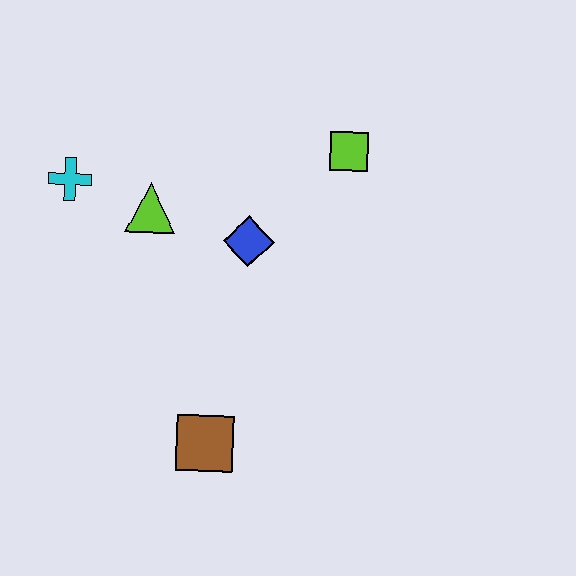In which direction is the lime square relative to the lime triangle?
The lime square is to the right of the lime triangle.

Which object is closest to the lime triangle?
The cyan cross is closest to the lime triangle.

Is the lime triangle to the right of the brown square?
No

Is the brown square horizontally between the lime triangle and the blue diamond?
Yes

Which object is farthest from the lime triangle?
The brown square is farthest from the lime triangle.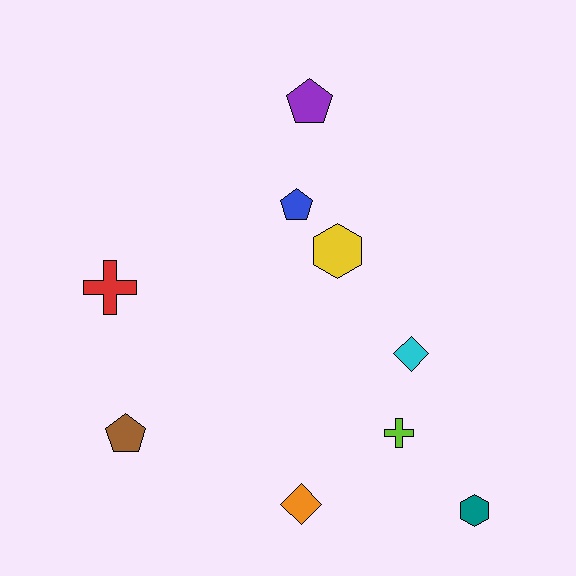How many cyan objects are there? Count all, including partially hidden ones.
There is 1 cyan object.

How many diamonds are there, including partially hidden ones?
There are 2 diamonds.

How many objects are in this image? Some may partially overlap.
There are 9 objects.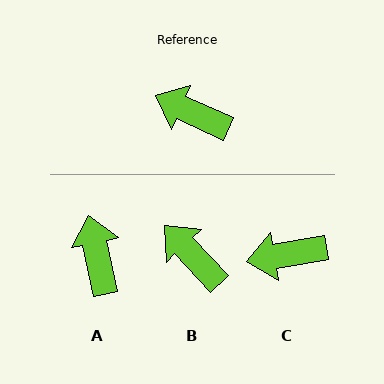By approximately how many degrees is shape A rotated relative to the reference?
Approximately 54 degrees clockwise.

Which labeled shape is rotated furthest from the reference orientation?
A, about 54 degrees away.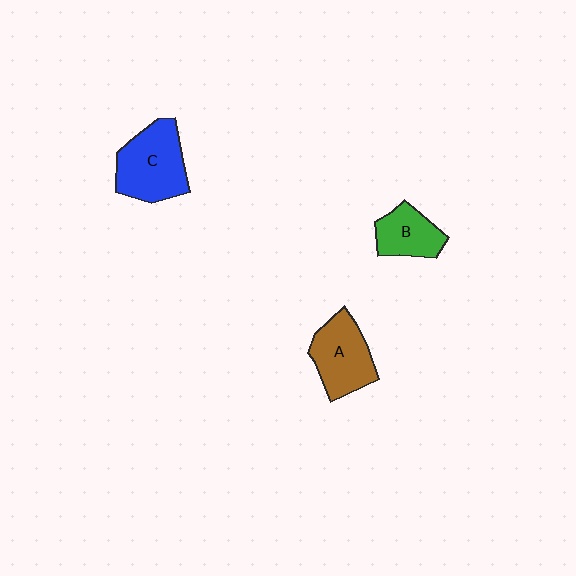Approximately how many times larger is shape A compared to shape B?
Approximately 1.4 times.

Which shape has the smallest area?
Shape B (green).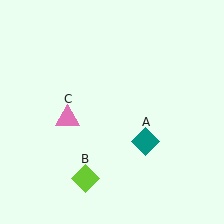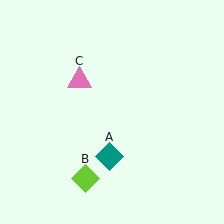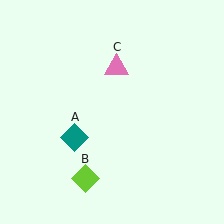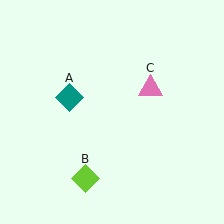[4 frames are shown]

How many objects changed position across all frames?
2 objects changed position: teal diamond (object A), pink triangle (object C).